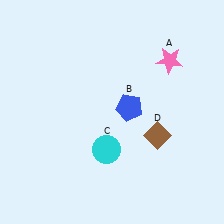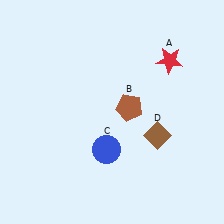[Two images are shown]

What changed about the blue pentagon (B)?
In Image 1, B is blue. In Image 2, it changed to brown.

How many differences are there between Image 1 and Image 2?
There are 3 differences between the two images.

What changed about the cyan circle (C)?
In Image 1, C is cyan. In Image 2, it changed to blue.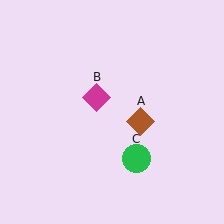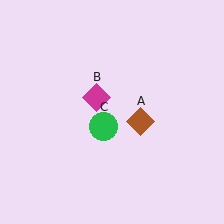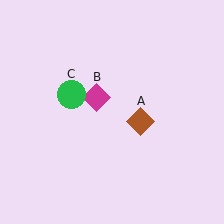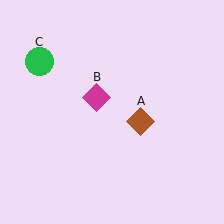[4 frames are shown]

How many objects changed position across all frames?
1 object changed position: green circle (object C).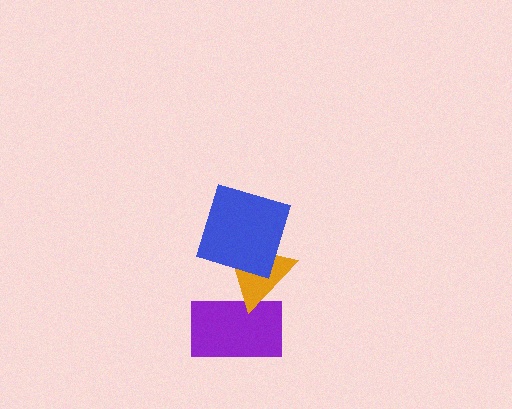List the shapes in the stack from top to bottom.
From top to bottom: the blue square, the orange triangle, the purple rectangle.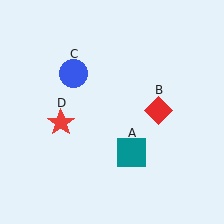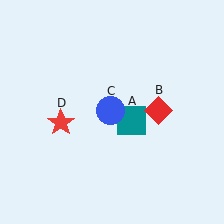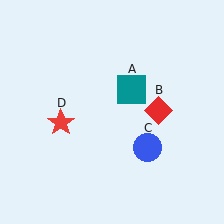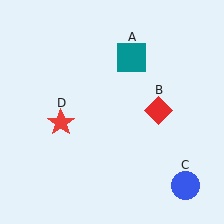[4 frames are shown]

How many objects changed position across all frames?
2 objects changed position: teal square (object A), blue circle (object C).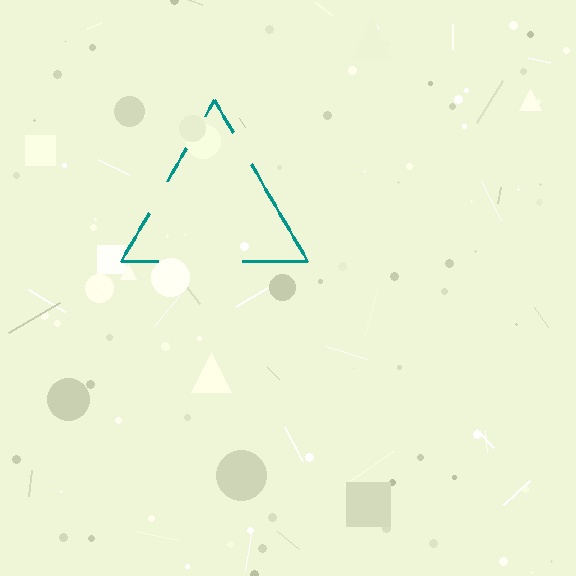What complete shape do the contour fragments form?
The contour fragments form a triangle.